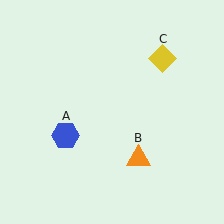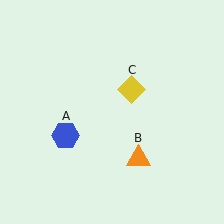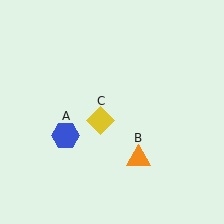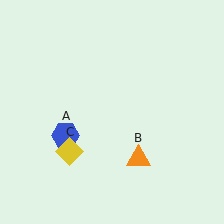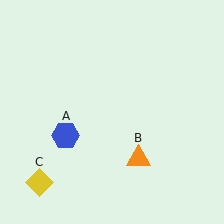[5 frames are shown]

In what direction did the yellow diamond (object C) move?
The yellow diamond (object C) moved down and to the left.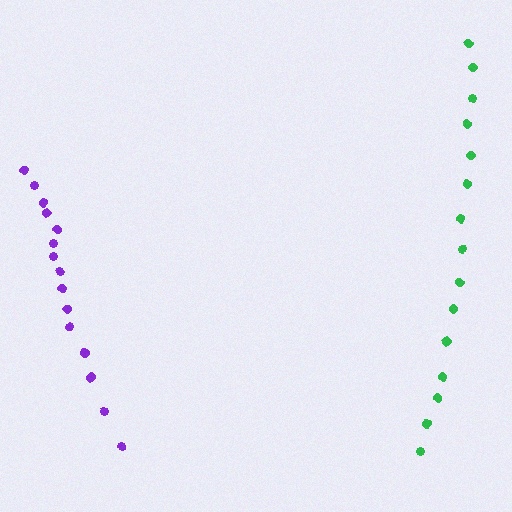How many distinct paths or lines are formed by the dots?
There are 2 distinct paths.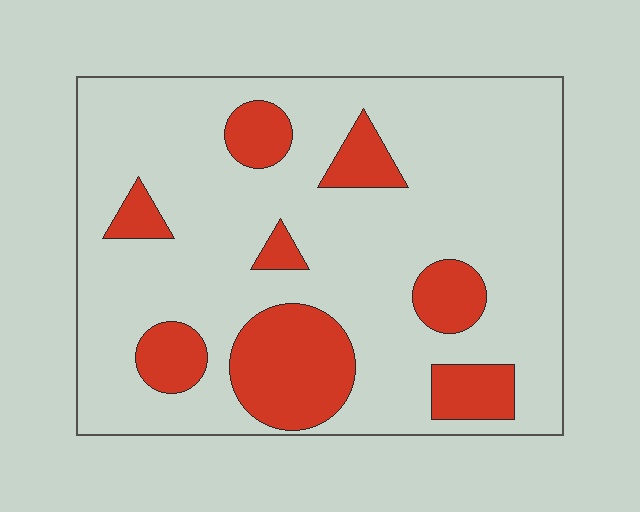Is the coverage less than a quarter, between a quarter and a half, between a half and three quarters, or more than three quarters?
Less than a quarter.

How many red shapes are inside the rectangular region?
8.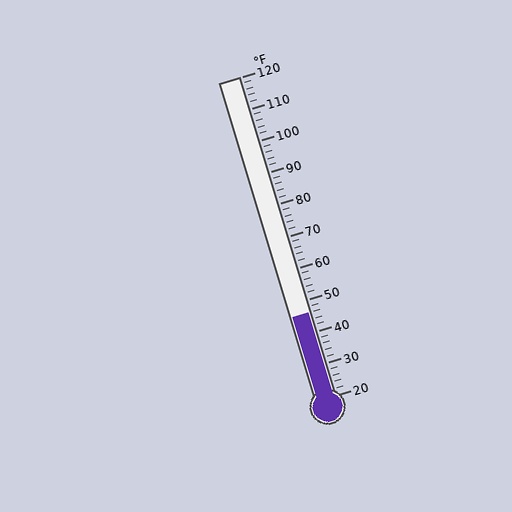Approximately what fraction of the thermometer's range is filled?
The thermometer is filled to approximately 25% of its range.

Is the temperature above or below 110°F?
The temperature is below 110°F.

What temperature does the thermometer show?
The thermometer shows approximately 46°F.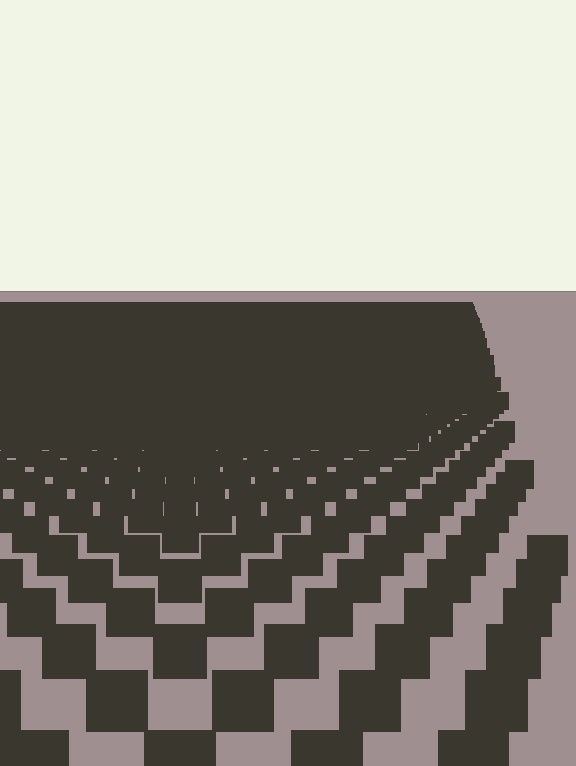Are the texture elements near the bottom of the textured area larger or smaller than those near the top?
Larger. Near the bottom, elements are closer to the viewer and appear at a bigger on-screen size.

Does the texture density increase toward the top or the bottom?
Density increases toward the top.